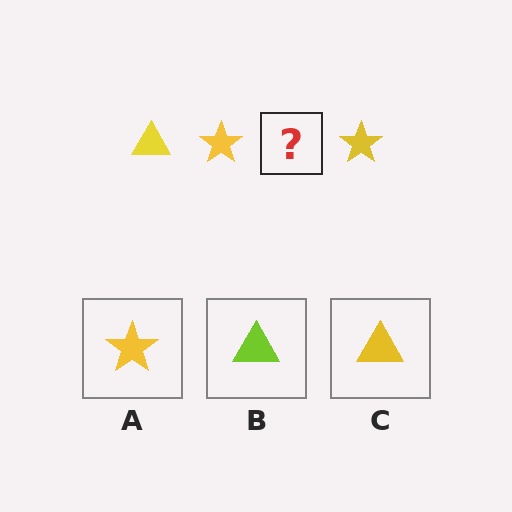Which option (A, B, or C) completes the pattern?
C.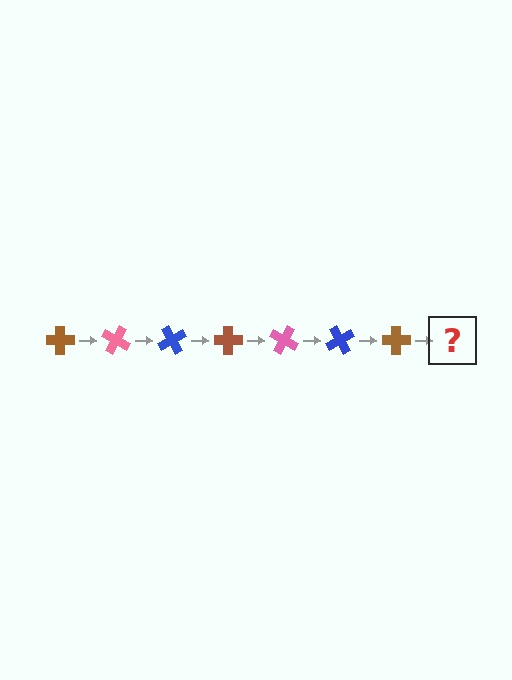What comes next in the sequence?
The next element should be a pink cross, rotated 210 degrees from the start.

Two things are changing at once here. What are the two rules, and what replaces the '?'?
The two rules are that it rotates 30 degrees each step and the color cycles through brown, pink, and blue. The '?' should be a pink cross, rotated 210 degrees from the start.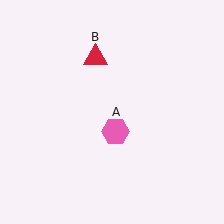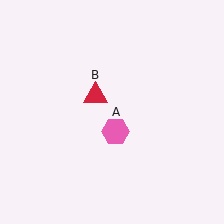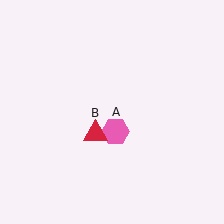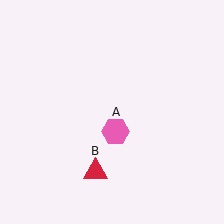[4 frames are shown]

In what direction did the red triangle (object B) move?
The red triangle (object B) moved down.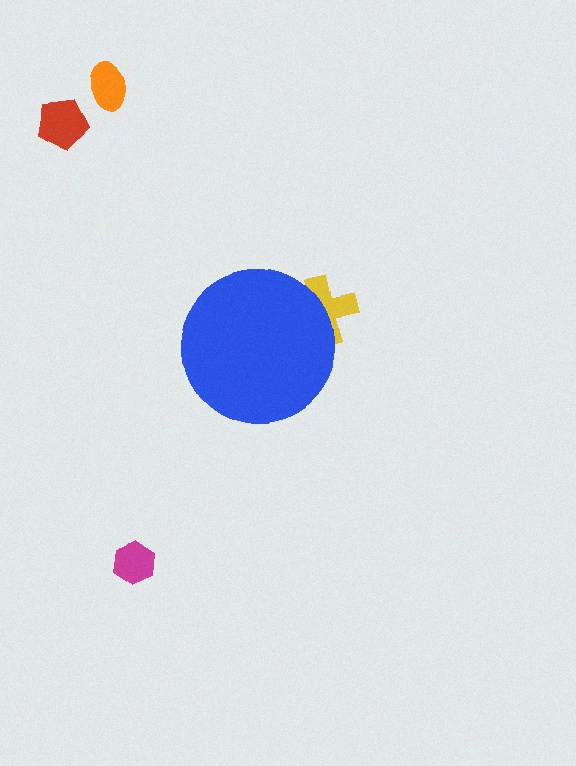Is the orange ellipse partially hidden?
No, the orange ellipse is fully visible.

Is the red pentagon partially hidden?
No, the red pentagon is fully visible.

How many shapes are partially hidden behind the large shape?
1 shape is partially hidden.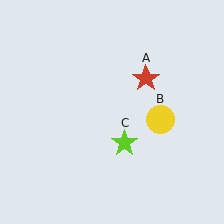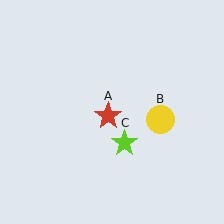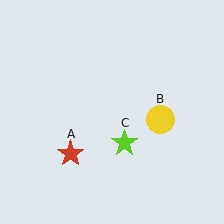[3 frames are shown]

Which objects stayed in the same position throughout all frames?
Yellow circle (object B) and lime star (object C) remained stationary.